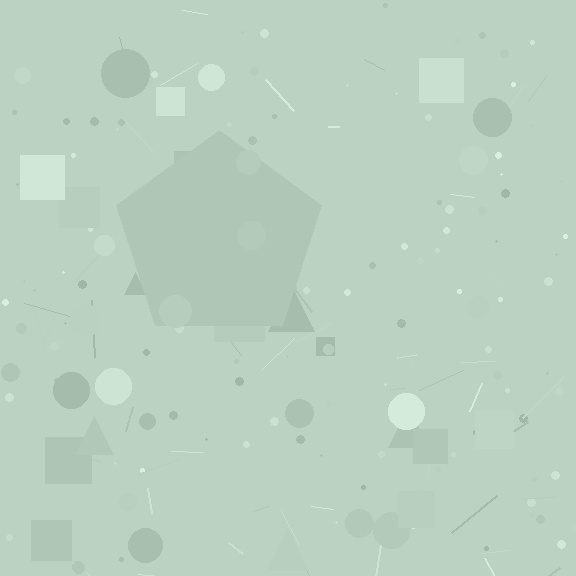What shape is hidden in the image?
A pentagon is hidden in the image.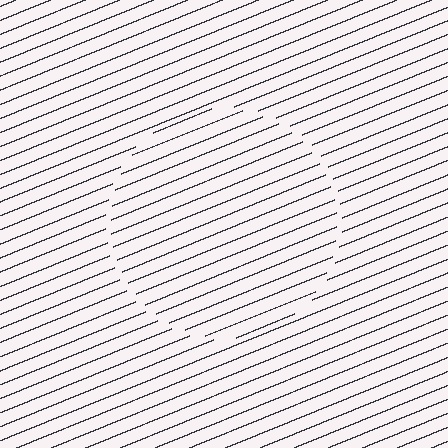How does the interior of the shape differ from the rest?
The interior of the shape contains the same grating, shifted by half a period — the contour is defined by the phase discontinuity where line-ends from the inner and outer gratings abut.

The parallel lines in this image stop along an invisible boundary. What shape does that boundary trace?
An illusory circle. The interior of the shape contains the same grating, shifted by half a period — the contour is defined by the phase discontinuity where line-ends from the inner and outer gratings abut.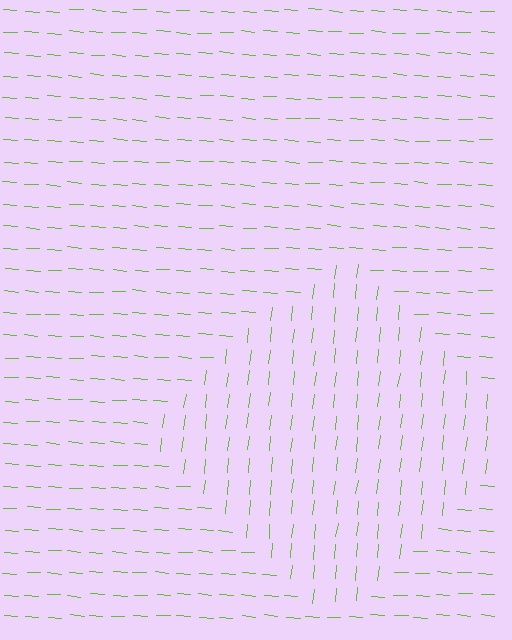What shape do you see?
I see a diamond.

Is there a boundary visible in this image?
Yes, there is a texture boundary formed by a change in line orientation.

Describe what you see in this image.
The image is filled with small lime line segments. A diamond region in the image has lines oriented differently from the surrounding lines, creating a visible texture boundary.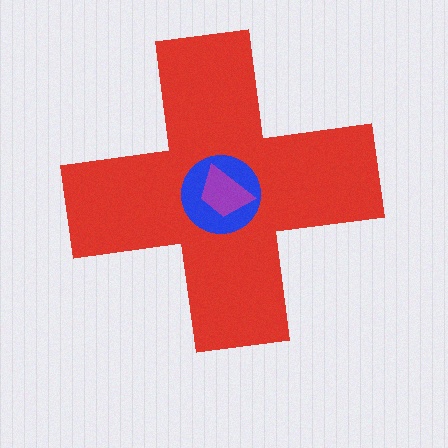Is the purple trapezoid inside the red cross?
Yes.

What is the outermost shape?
The red cross.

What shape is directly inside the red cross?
The blue circle.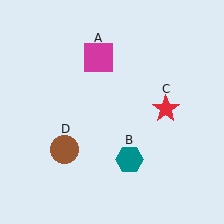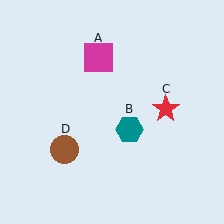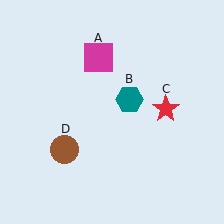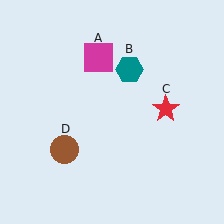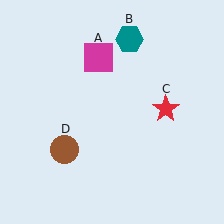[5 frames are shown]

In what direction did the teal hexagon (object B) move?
The teal hexagon (object B) moved up.